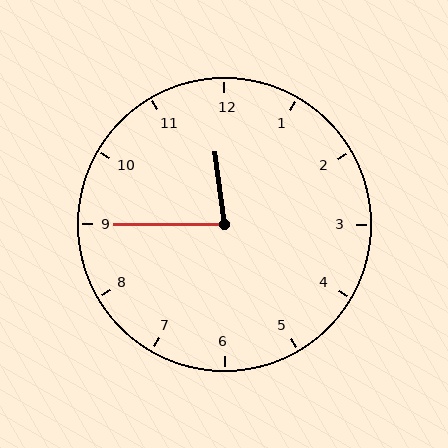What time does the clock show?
11:45.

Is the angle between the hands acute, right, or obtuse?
It is acute.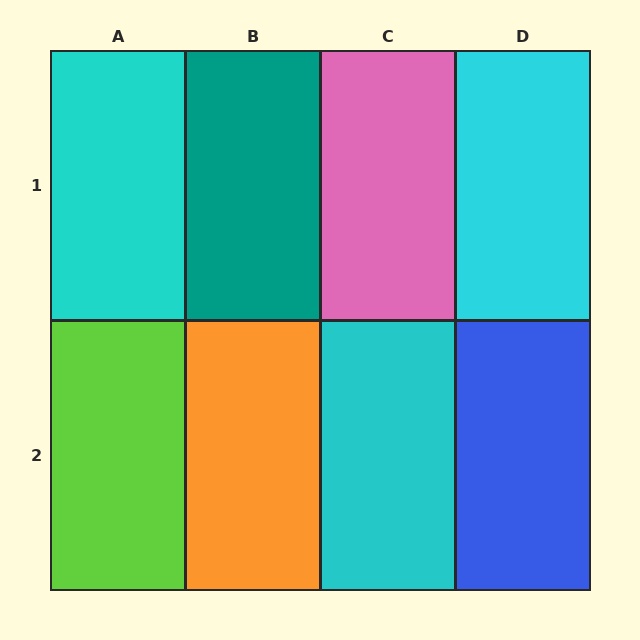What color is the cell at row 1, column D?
Cyan.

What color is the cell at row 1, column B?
Teal.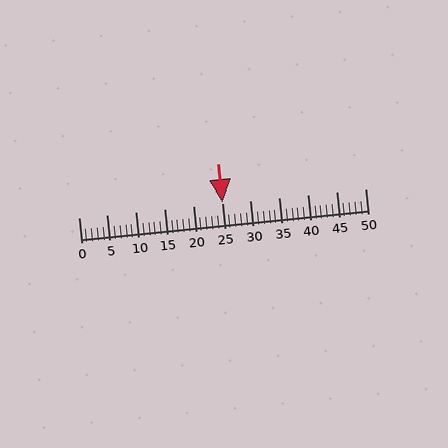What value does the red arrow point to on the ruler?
The red arrow points to approximately 25.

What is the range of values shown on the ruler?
The ruler shows values from 0 to 50.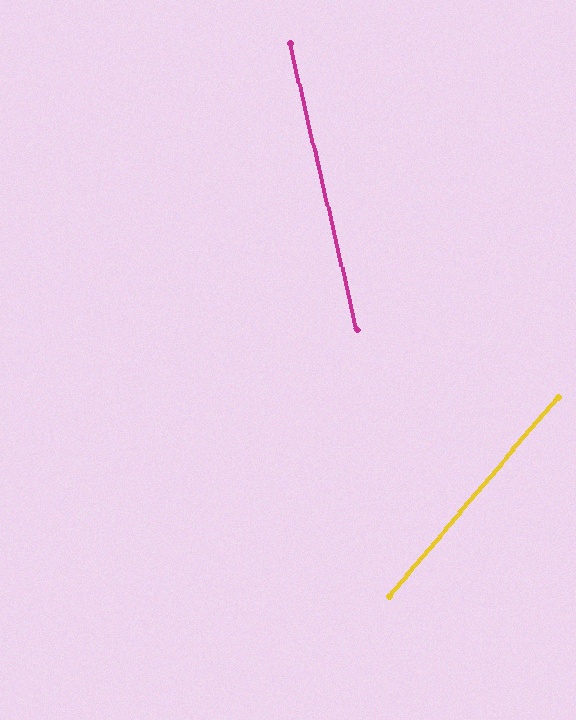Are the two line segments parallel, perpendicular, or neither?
Neither parallel nor perpendicular — they differ by about 53°.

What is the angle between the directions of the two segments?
Approximately 53 degrees.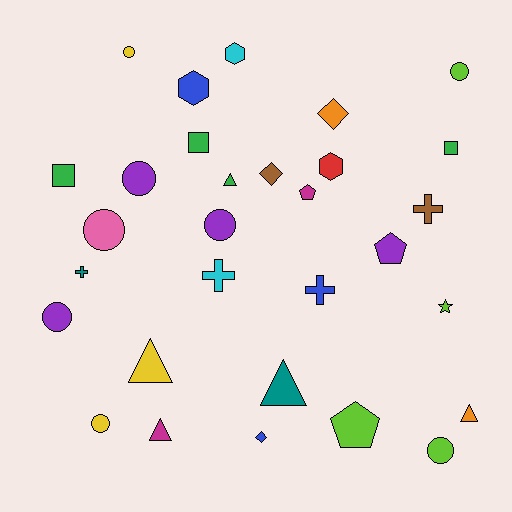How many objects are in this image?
There are 30 objects.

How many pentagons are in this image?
There are 3 pentagons.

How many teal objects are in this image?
There are 2 teal objects.